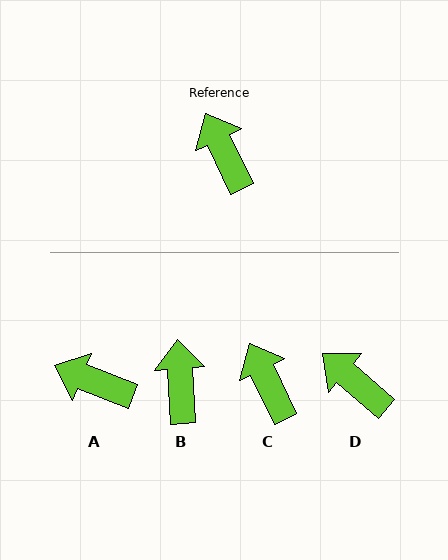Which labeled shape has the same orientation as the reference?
C.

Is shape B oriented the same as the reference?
No, it is off by about 22 degrees.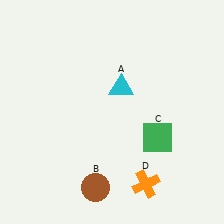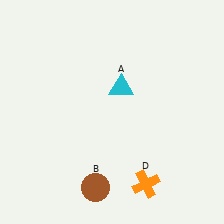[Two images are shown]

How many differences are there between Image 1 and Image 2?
There is 1 difference between the two images.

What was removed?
The green square (C) was removed in Image 2.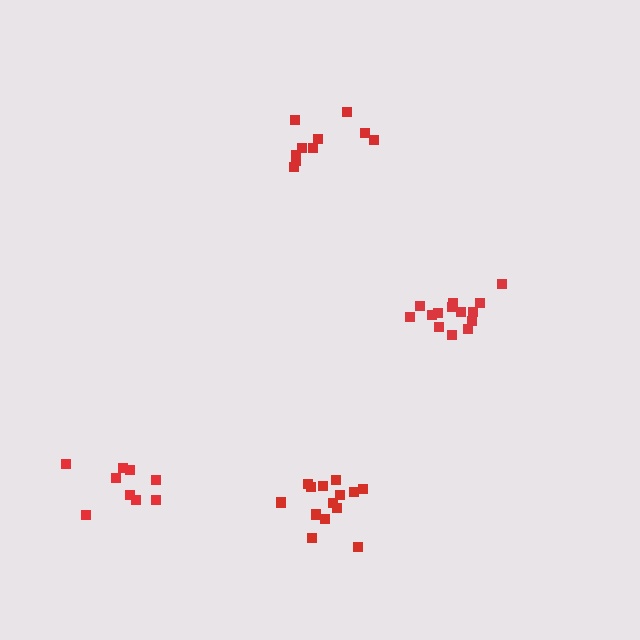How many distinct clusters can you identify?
There are 4 distinct clusters.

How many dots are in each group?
Group 1: 14 dots, Group 2: 10 dots, Group 3: 14 dots, Group 4: 9 dots (47 total).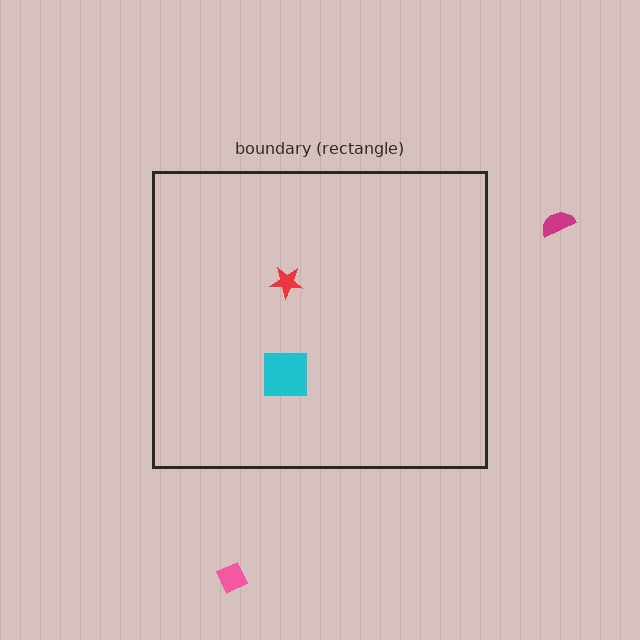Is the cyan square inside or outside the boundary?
Inside.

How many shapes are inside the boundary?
2 inside, 2 outside.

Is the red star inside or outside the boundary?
Inside.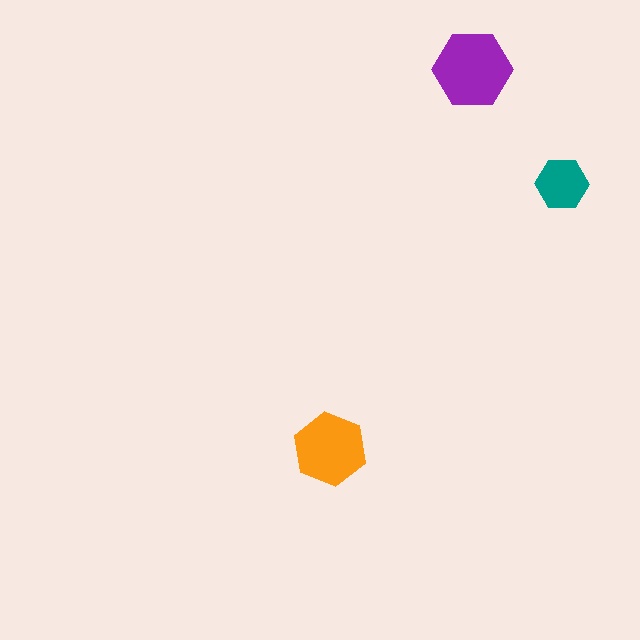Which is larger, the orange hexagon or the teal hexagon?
The orange one.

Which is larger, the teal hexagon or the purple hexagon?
The purple one.